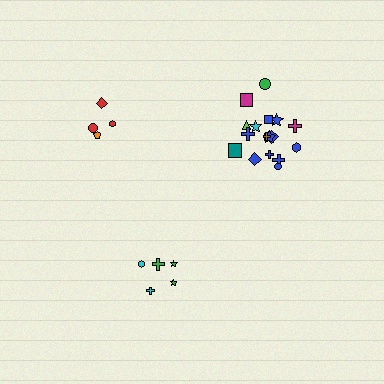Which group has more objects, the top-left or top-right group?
The top-right group.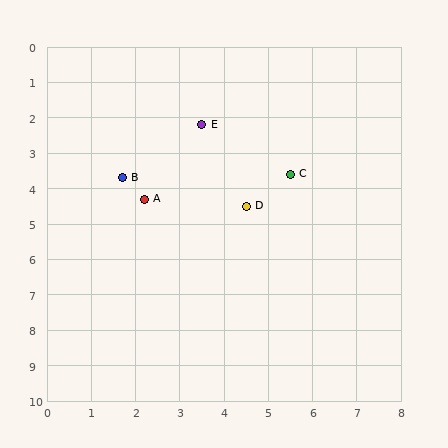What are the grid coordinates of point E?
Point E is at approximately (3.5, 2.2).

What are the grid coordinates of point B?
Point B is at approximately (1.7, 3.7).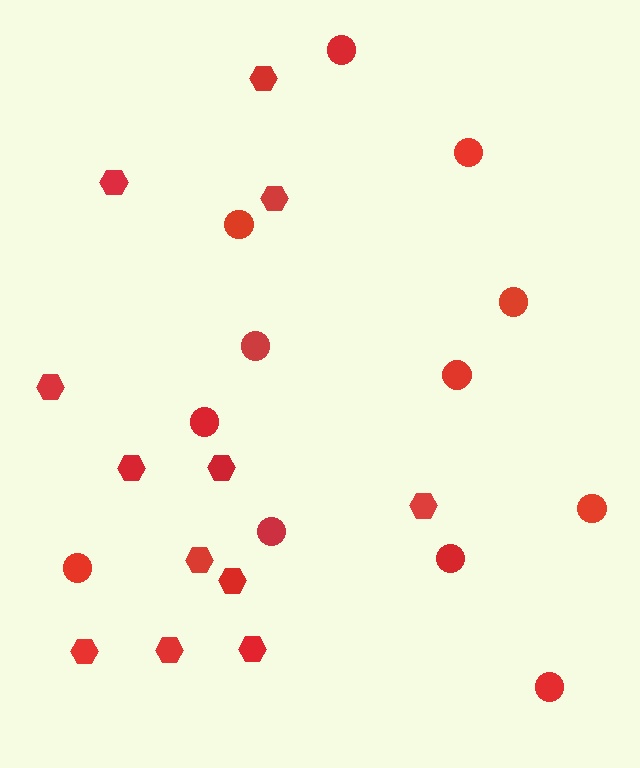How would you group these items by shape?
There are 2 groups: one group of hexagons (12) and one group of circles (12).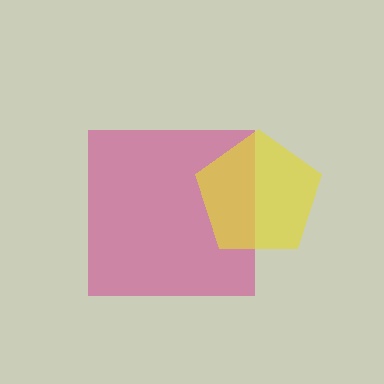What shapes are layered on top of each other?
The layered shapes are: a magenta square, a yellow pentagon.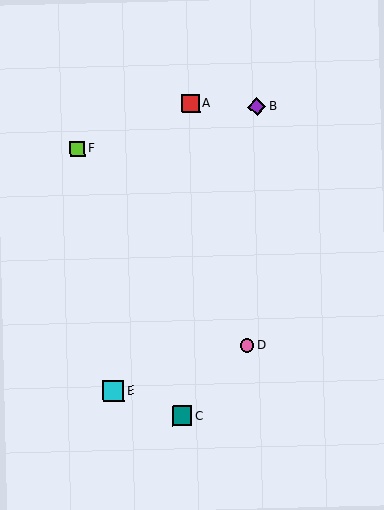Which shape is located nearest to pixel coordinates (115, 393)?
The cyan square (labeled E) at (113, 391) is nearest to that location.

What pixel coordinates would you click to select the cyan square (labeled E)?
Click at (113, 391) to select the cyan square E.